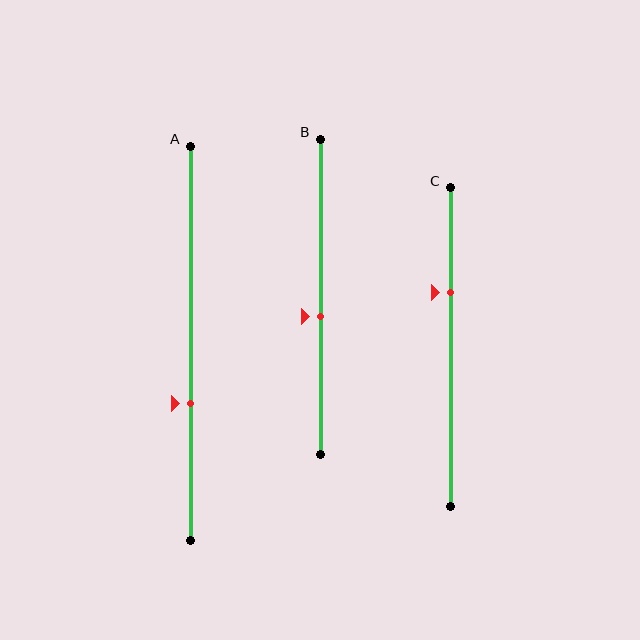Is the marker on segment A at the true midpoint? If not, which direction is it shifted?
No, the marker on segment A is shifted downward by about 15% of the segment length.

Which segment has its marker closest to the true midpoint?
Segment B has its marker closest to the true midpoint.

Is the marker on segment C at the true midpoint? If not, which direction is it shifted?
No, the marker on segment C is shifted upward by about 17% of the segment length.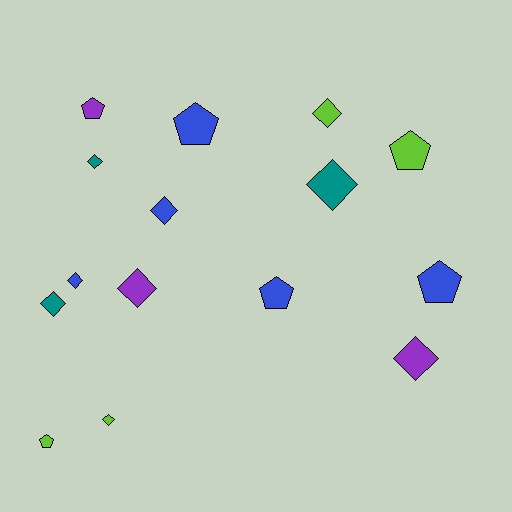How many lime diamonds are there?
There are 2 lime diamonds.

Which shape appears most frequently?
Diamond, with 9 objects.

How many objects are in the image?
There are 15 objects.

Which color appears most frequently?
Blue, with 5 objects.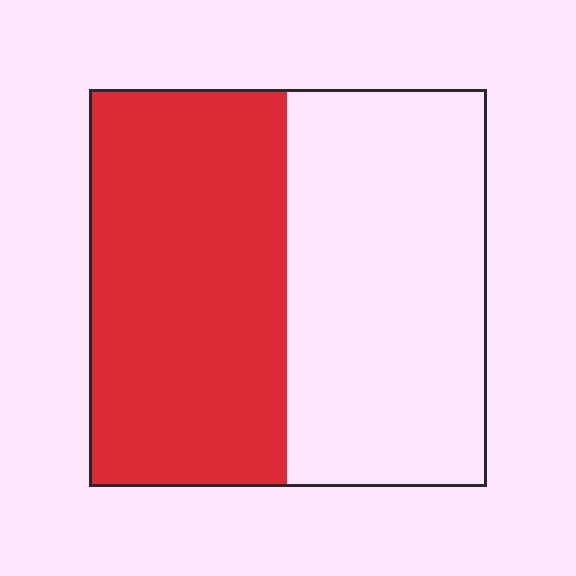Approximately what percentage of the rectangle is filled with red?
Approximately 50%.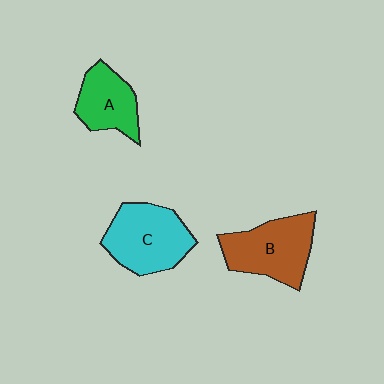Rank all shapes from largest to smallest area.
From largest to smallest: C (cyan), B (brown), A (green).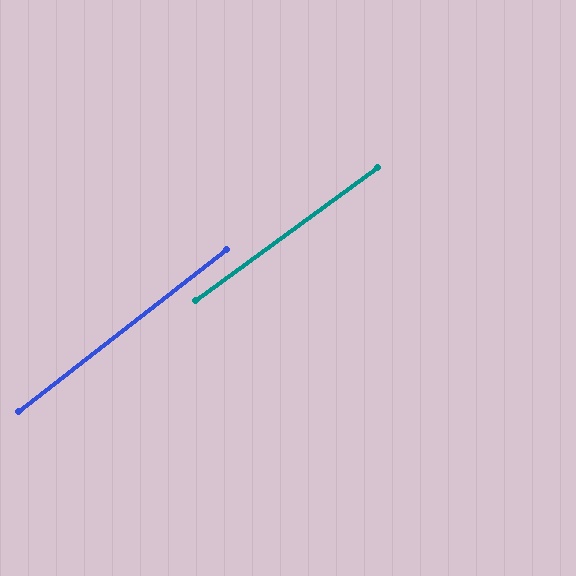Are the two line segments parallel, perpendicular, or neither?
Parallel — their directions differ by only 1.8°.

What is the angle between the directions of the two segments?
Approximately 2 degrees.